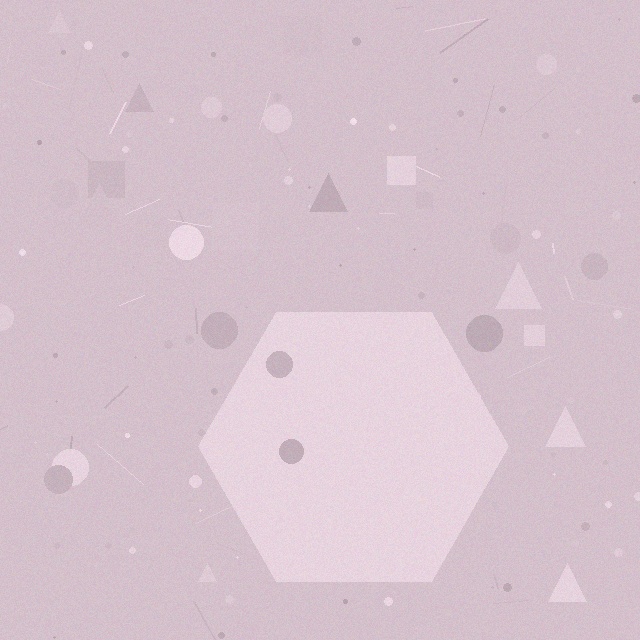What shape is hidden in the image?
A hexagon is hidden in the image.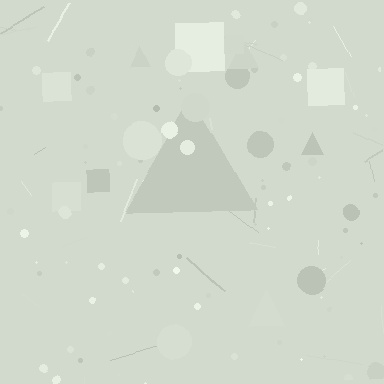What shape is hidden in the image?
A triangle is hidden in the image.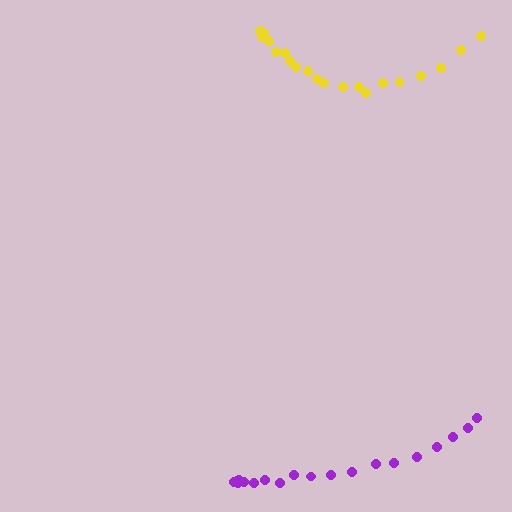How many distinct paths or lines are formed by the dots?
There are 2 distinct paths.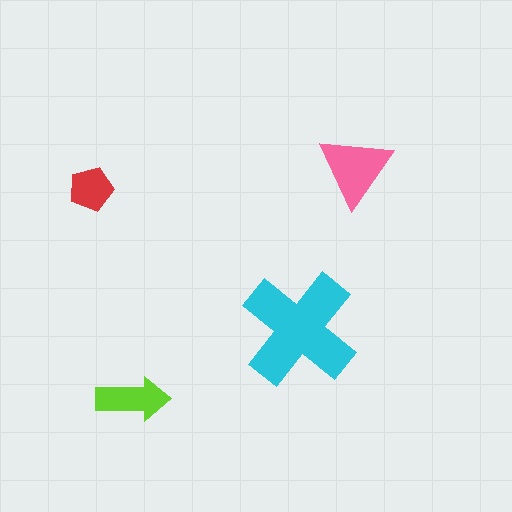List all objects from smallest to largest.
The red pentagon, the lime arrow, the pink triangle, the cyan cross.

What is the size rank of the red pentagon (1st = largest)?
4th.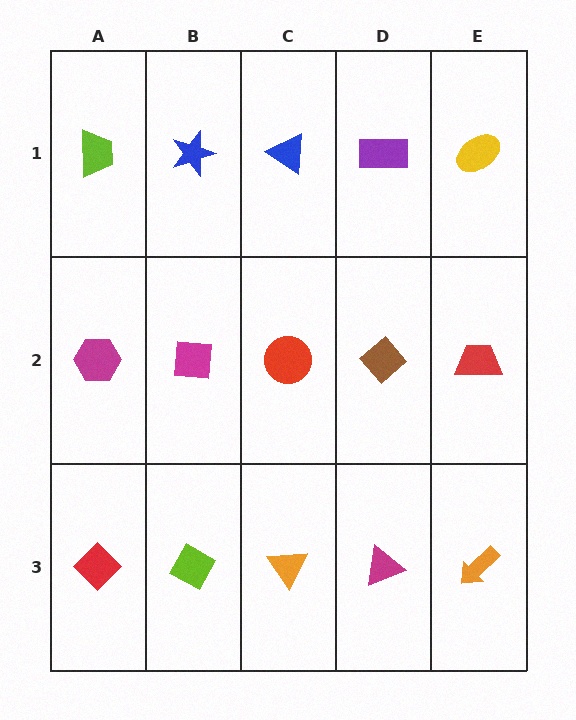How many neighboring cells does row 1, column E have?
2.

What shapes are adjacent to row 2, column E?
A yellow ellipse (row 1, column E), an orange arrow (row 3, column E), a brown diamond (row 2, column D).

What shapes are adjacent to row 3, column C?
A red circle (row 2, column C), a lime diamond (row 3, column B), a magenta triangle (row 3, column D).